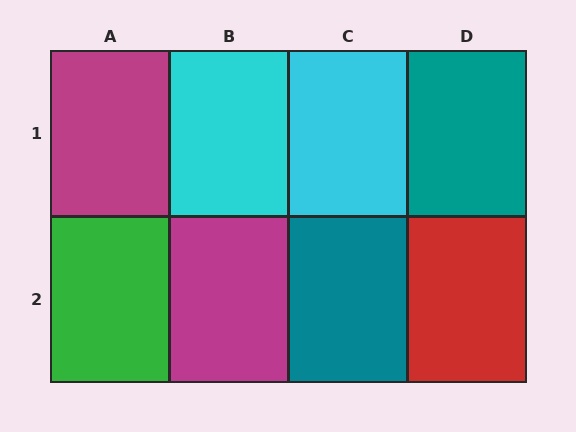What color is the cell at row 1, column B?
Cyan.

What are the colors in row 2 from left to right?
Green, magenta, teal, red.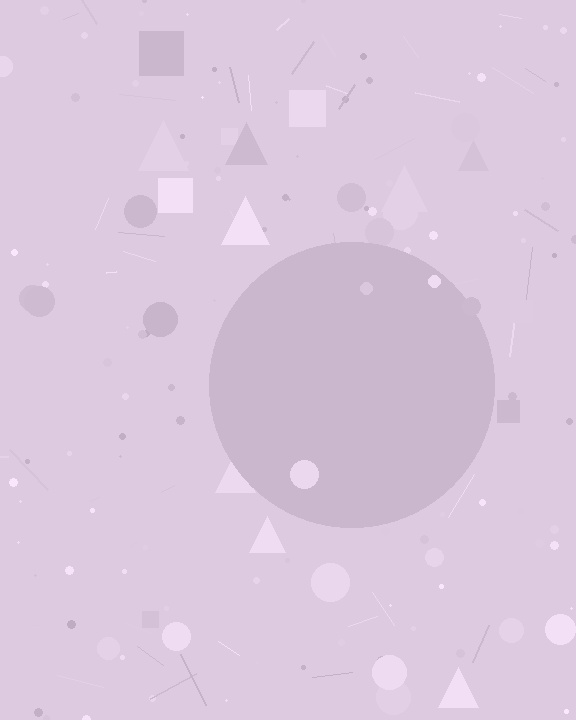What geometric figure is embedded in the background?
A circle is embedded in the background.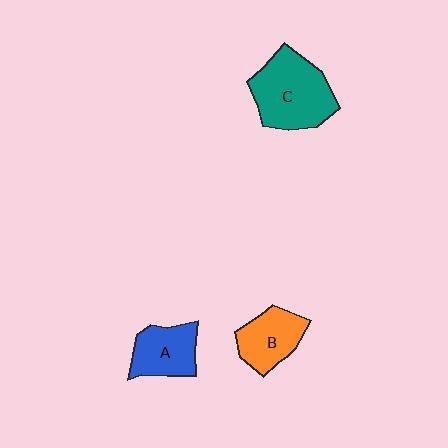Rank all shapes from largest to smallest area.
From largest to smallest: C (teal), B (orange), A (blue).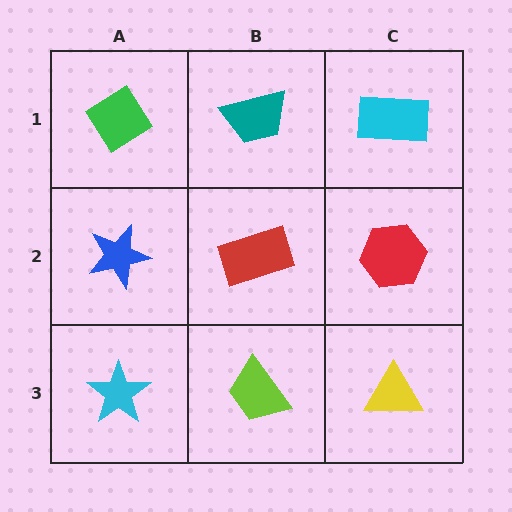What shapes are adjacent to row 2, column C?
A cyan rectangle (row 1, column C), a yellow triangle (row 3, column C), a red rectangle (row 2, column B).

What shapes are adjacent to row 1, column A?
A blue star (row 2, column A), a teal trapezoid (row 1, column B).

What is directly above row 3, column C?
A red hexagon.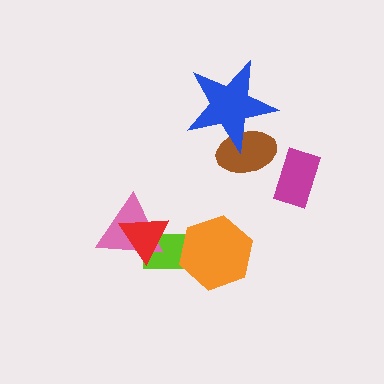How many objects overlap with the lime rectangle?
3 objects overlap with the lime rectangle.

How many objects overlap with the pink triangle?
2 objects overlap with the pink triangle.